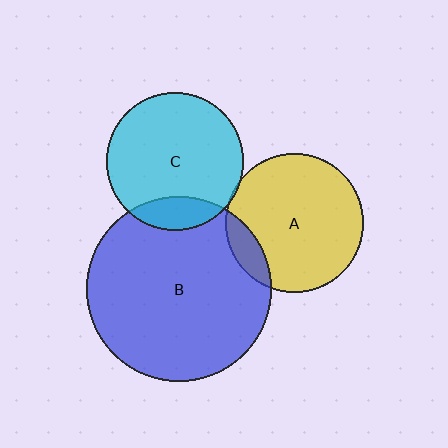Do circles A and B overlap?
Yes.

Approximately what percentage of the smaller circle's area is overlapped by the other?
Approximately 10%.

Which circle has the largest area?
Circle B (blue).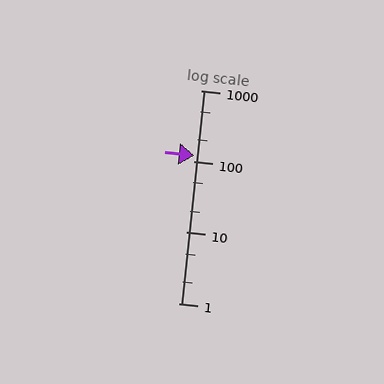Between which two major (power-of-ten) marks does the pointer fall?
The pointer is between 100 and 1000.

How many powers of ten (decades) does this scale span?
The scale spans 3 decades, from 1 to 1000.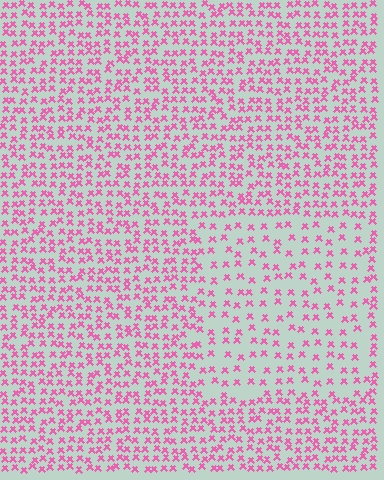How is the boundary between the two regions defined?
The boundary is defined by a change in element density (approximately 1.9x ratio). All elements are the same color, size, and shape.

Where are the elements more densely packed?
The elements are more densely packed outside the rectangle boundary.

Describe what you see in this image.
The image contains small pink elements arranged at two different densities. A rectangle-shaped region is visible where the elements are less densely packed than the surrounding area.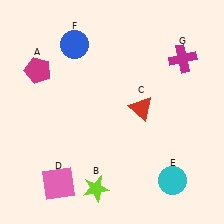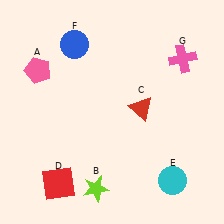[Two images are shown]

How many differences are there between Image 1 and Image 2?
There are 3 differences between the two images.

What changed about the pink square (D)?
In Image 1, D is pink. In Image 2, it changed to red.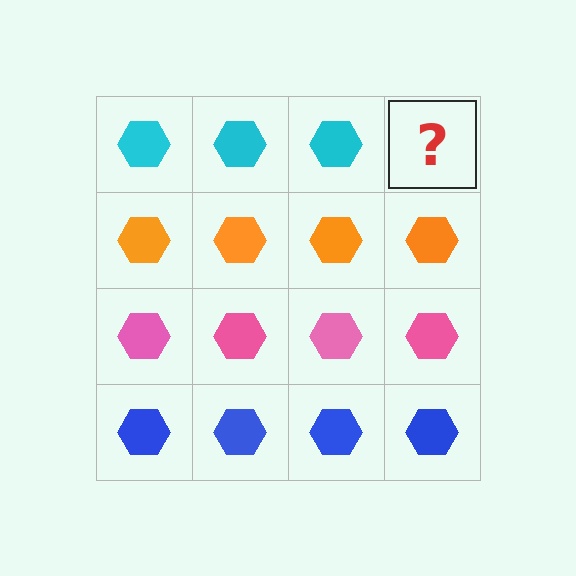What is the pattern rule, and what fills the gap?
The rule is that each row has a consistent color. The gap should be filled with a cyan hexagon.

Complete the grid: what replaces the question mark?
The question mark should be replaced with a cyan hexagon.